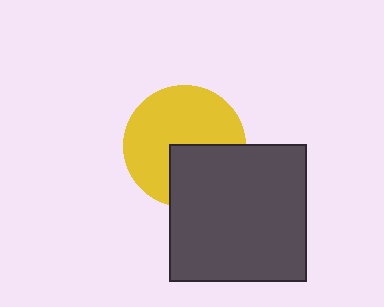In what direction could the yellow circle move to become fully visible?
The yellow circle could move toward the upper-left. That would shift it out from behind the dark gray square entirely.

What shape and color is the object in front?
The object in front is a dark gray square.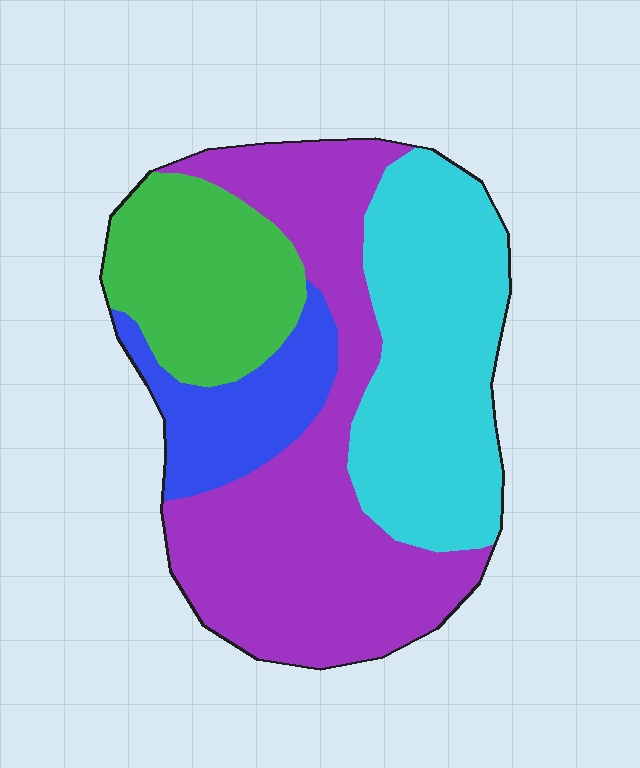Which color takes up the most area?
Purple, at roughly 40%.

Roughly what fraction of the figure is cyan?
Cyan takes up between a quarter and a half of the figure.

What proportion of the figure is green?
Green covers roughly 20% of the figure.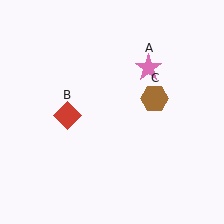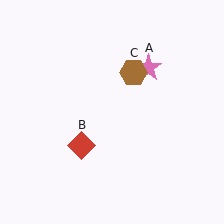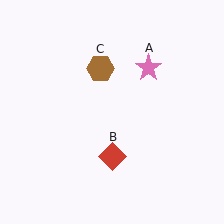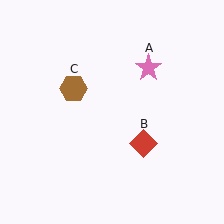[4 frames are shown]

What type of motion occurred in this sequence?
The red diamond (object B), brown hexagon (object C) rotated counterclockwise around the center of the scene.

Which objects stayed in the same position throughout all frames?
Pink star (object A) remained stationary.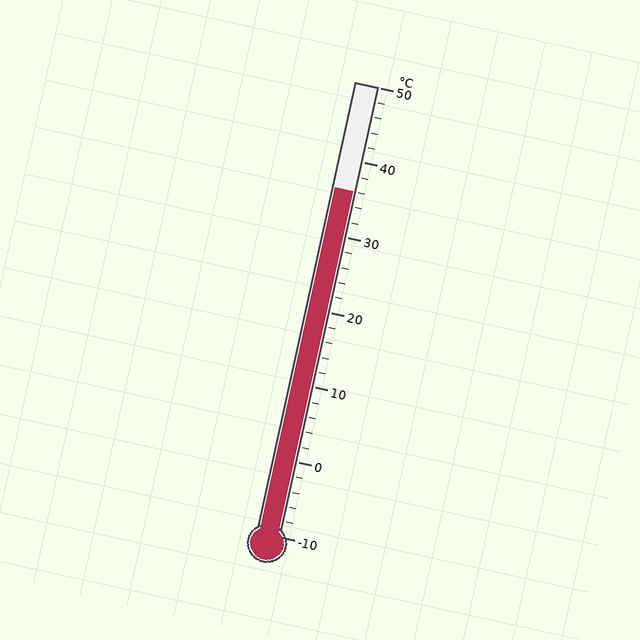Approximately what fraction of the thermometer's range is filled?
The thermometer is filled to approximately 75% of its range.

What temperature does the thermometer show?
The thermometer shows approximately 36°C.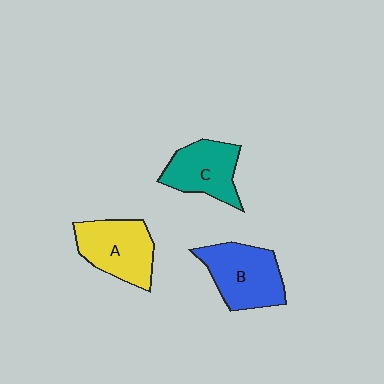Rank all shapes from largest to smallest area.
From largest to smallest: B (blue), A (yellow), C (teal).